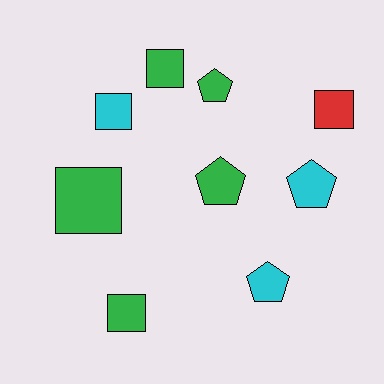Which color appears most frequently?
Green, with 5 objects.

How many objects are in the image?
There are 9 objects.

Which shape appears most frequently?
Square, with 5 objects.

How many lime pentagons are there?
There are no lime pentagons.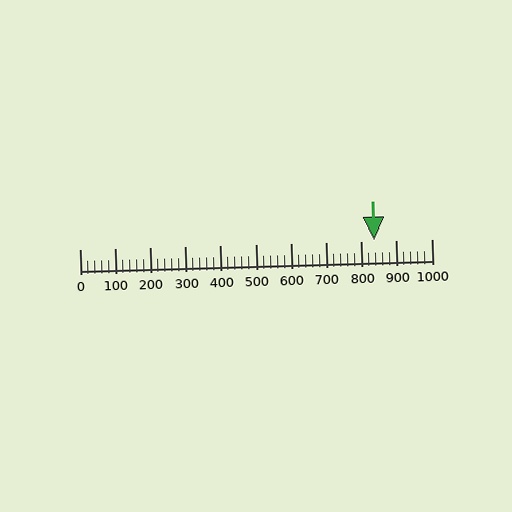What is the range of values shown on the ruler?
The ruler shows values from 0 to 1000.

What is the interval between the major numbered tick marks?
The major tick marks are spaced 100 units apart.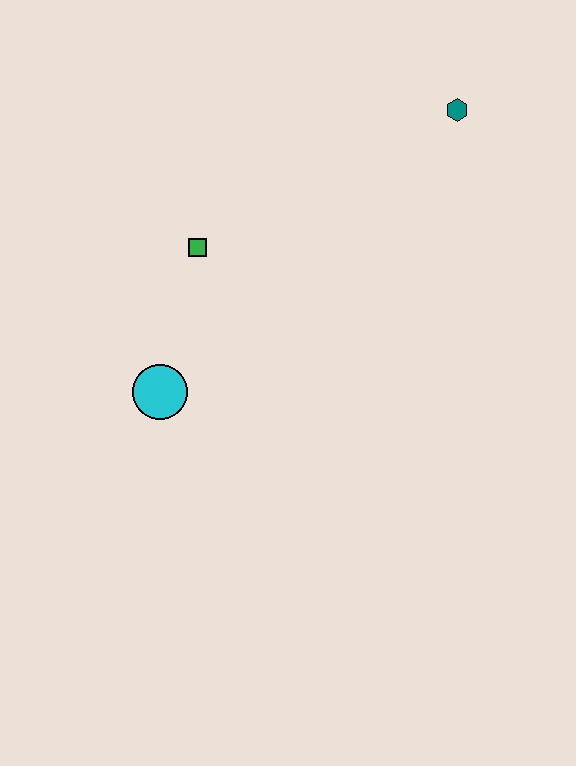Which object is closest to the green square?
The cyan circle is closest to the green square.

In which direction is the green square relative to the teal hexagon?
The green square is to the left of the teal hexagon.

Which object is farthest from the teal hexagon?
The cyan circle is farthest from the teal hexagon.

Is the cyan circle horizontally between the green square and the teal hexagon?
No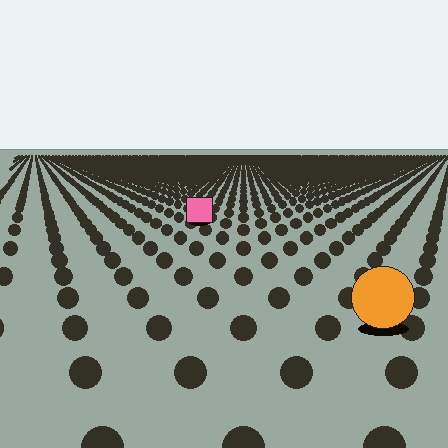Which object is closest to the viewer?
The orange circle is closest. The texture marks near it are larger and more spread out.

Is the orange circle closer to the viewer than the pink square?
Yes. The orange circle is closer — you can tell from the texture gradient: the ground texture is coarser near it.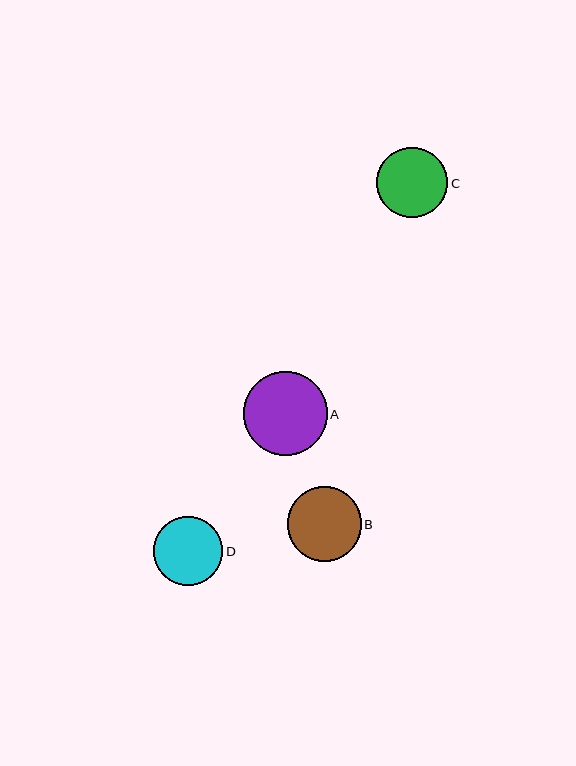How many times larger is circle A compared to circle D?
Circle A is approximately 1.2 times the size of circle D.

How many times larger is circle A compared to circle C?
Circle A is approximately 1.2 times the size of circle C.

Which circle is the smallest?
Circle D is the smallest with a size of approximately 69 pixels.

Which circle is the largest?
Circle A is the largest with a size of approximately 83 pixels.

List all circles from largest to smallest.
From largest to smallest: A, B, C, D.